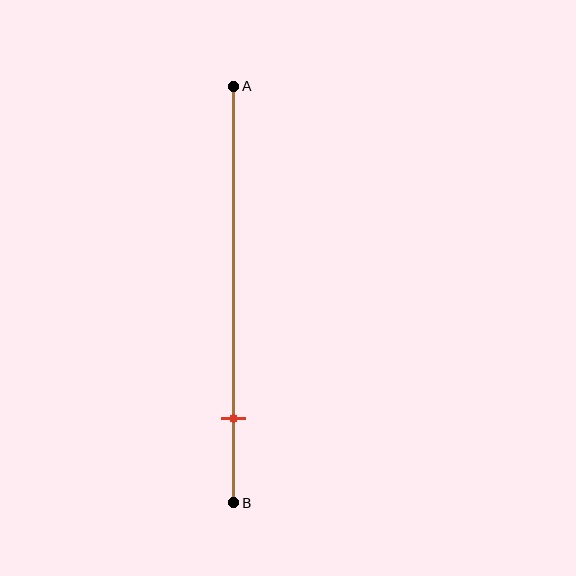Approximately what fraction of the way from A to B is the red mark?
The red mark is approximately 80% of the way from A to B.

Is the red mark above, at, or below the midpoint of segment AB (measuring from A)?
The red mark is below the midpoint of segment AB.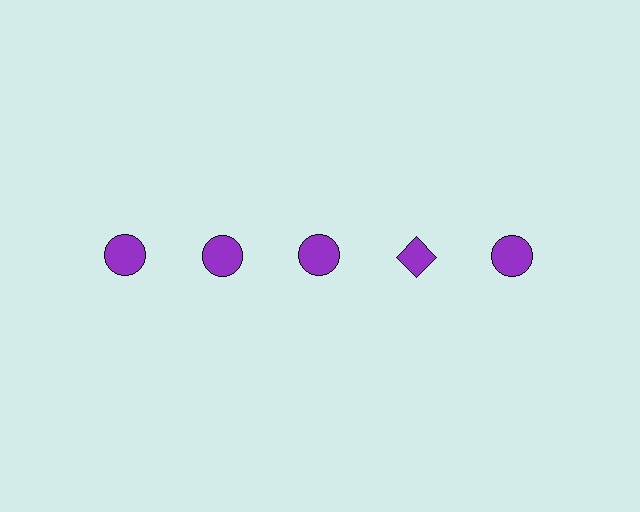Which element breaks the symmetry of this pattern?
The purple diamond in the top row, second from right column breaks the symmetry. All other shapes are purple circles.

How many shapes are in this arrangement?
There are 5 shapes arranged in a grid pattern.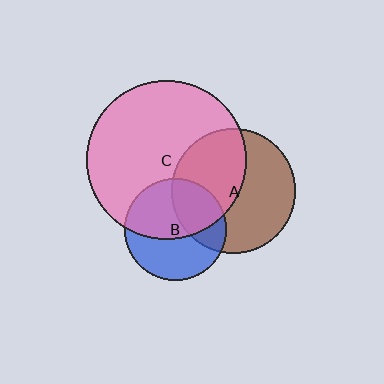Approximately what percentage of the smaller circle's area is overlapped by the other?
Approximately 45%.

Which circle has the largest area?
Circle C (pink).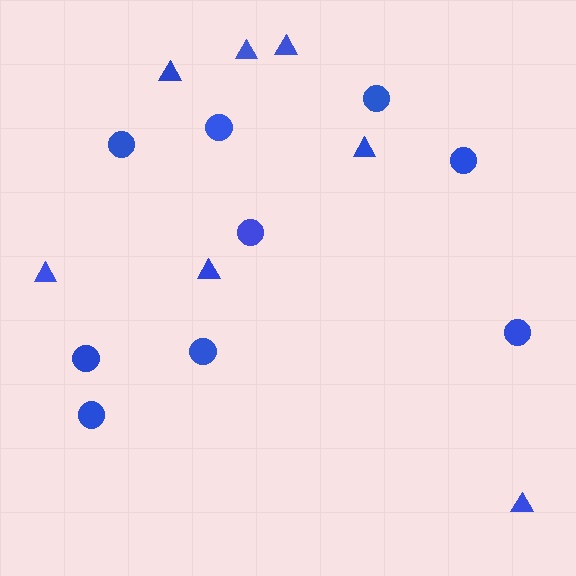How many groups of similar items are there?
There are 2 groups: one group of triangles (7) and one group of circles (9).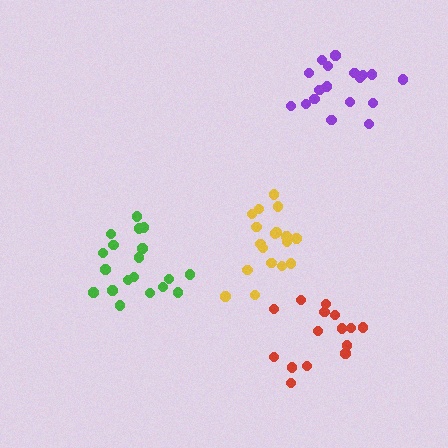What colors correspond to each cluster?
The clusters are colored: red, green, yellow, purple.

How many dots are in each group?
Group 1: 15 dots, Group 2: 19 dots, Group 3: 18 dots, Group 4: 18 dots (70 total).